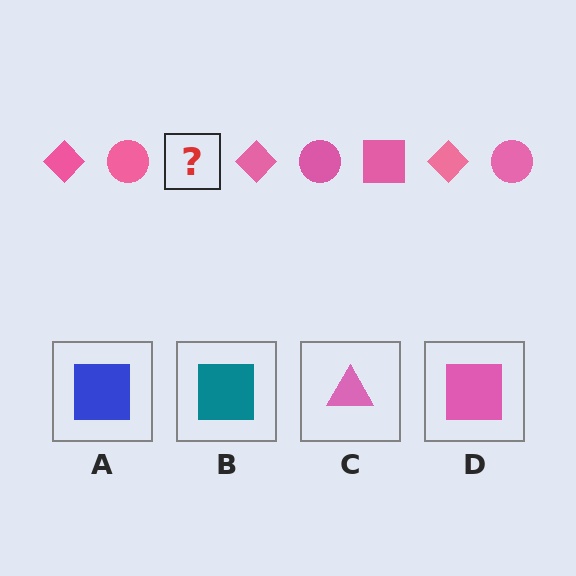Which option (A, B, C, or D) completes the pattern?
D.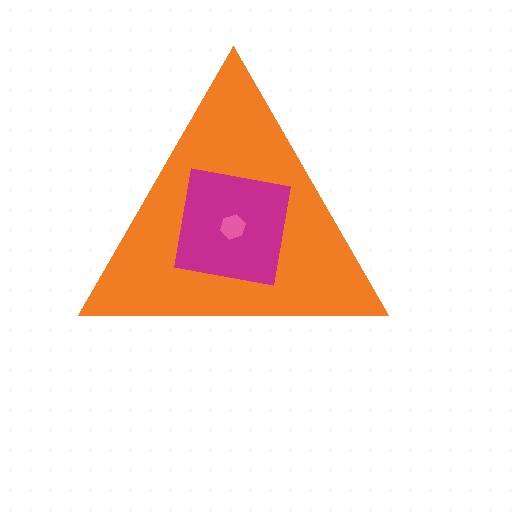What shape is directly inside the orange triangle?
The magenta square.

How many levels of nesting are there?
3.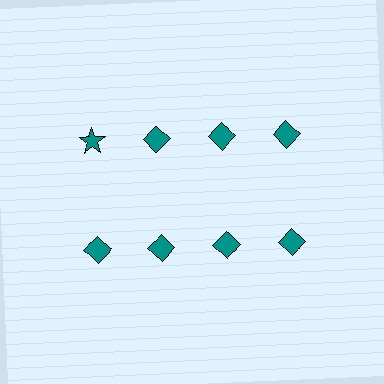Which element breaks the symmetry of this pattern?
The teal star in the top row, leftmost column breaks the symmetry. All other shapes are teal diamonds.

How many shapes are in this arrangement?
There are 8 shapes arranged in a grid pattern.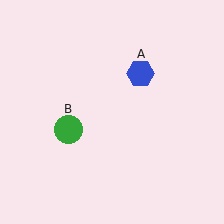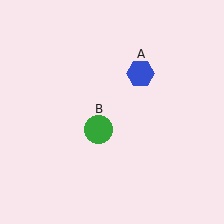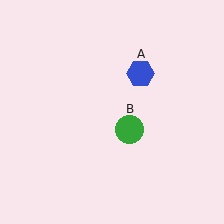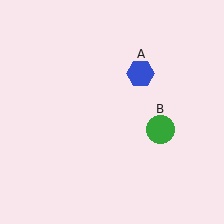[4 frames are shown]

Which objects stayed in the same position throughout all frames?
Blue hexagon (object A) remained stationary.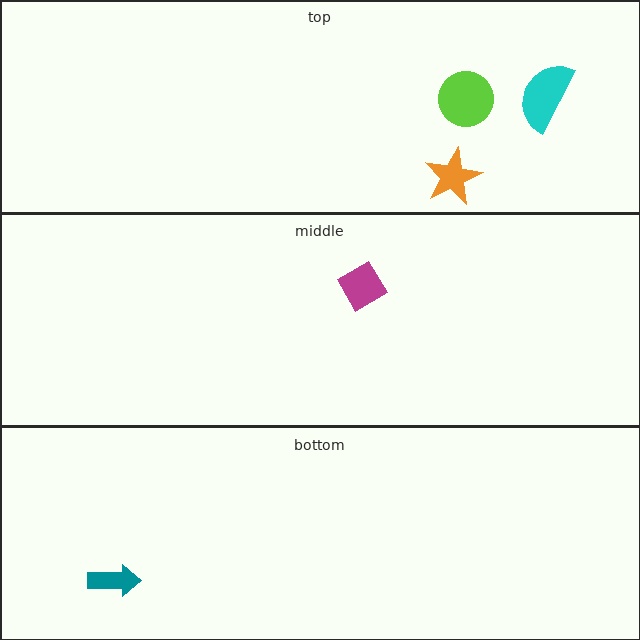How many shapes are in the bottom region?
1.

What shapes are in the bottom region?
The teal arrow.